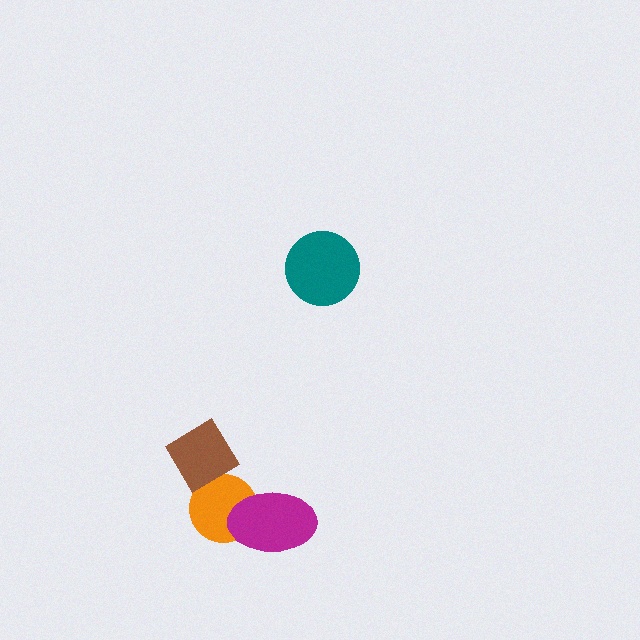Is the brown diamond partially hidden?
No, no other shape covers it.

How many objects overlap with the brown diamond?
1 object overlaps with the brown diamond.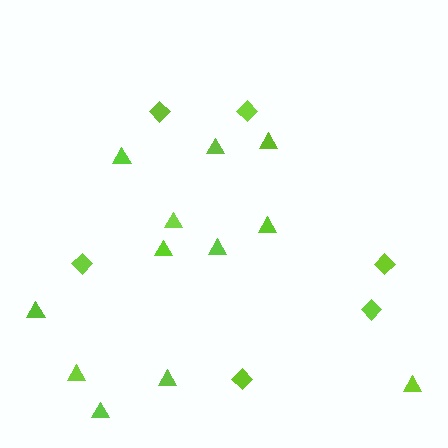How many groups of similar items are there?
There are 2 groups: one group of diamonds (6) and one group of triangles (12).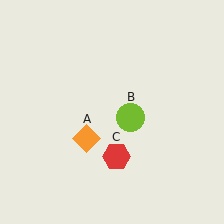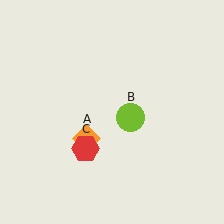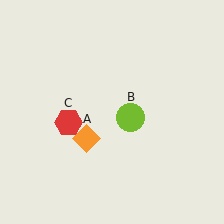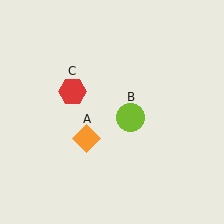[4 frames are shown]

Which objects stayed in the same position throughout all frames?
Orange diamond (object A) and lime circle (object B) remained stationary.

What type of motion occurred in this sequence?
The red hexagon (object C) rotated clockwise around the center of the scene.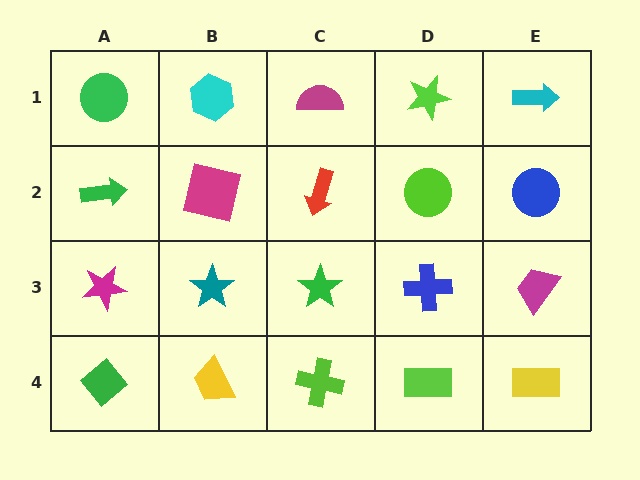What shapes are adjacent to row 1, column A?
A green arrow (row 2, column A), a cyan hexagon (row 1, column B).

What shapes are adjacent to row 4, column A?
A magenta star (row 3, column A), a yellow trapezoid (row 4, column B).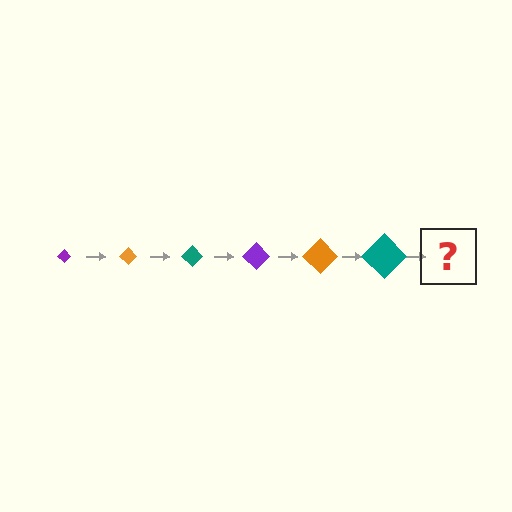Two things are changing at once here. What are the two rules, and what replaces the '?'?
The two rules are that the diamond grows larger each step and the color cycles through purple, orange, and teal. The '?' should be a purple diamond, larger than the previous one.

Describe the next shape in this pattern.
It should be a purple diamond, larger than the previous one.